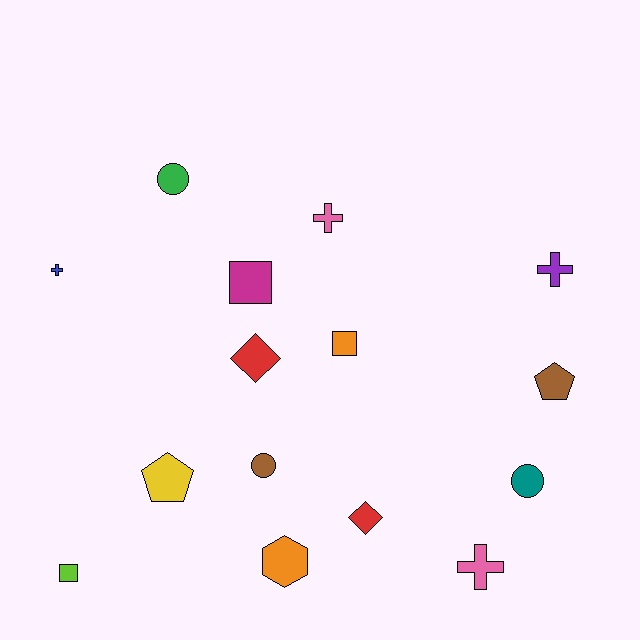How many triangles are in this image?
There are no triangles.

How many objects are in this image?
There are 15 objects.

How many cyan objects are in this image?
There are no cyan objects.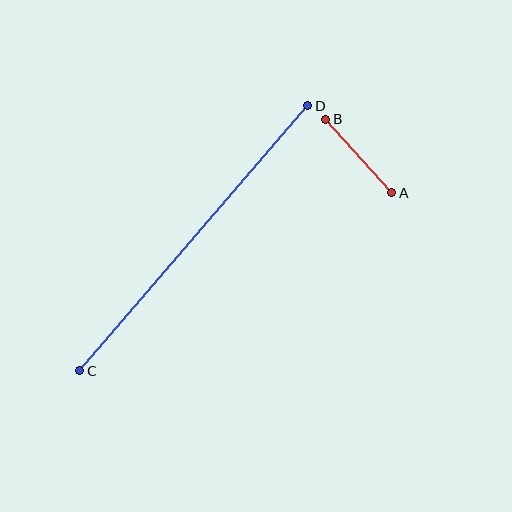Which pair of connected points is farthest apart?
Points C and D are farthest apart.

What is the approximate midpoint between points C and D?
The midpoint is at approximately (194, 238) pixels.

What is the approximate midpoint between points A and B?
The midpoint is at approximately (359, 156) pixels.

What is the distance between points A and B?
The distance is approximately 98 pixels.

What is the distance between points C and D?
The distance is approximately 350 pixels.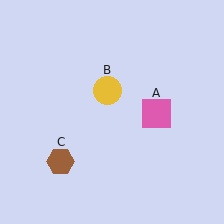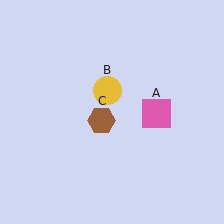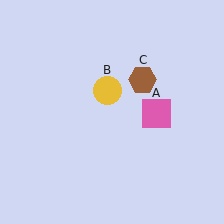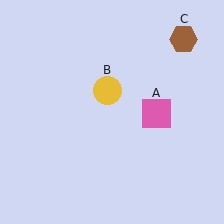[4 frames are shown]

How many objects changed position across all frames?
1 object changed position: brown hexagon (object C).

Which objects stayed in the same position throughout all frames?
Pink square (object A) and yellow circle (object B) remained stationary.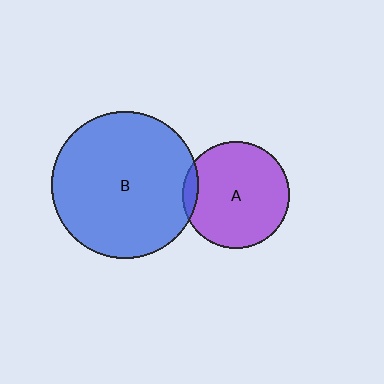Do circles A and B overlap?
Yes.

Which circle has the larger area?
Circle B (blue).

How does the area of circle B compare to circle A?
Approximately 1.9 times.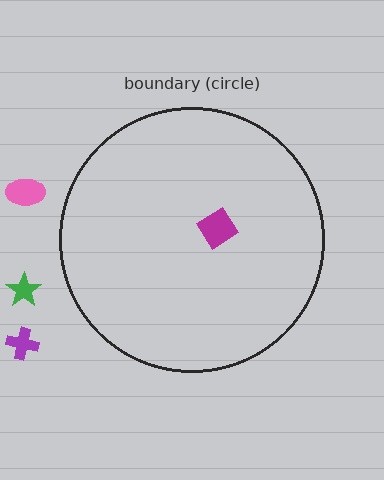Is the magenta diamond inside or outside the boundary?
Inside.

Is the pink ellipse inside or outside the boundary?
Outside.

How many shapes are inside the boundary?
1 inside, 3 outside.